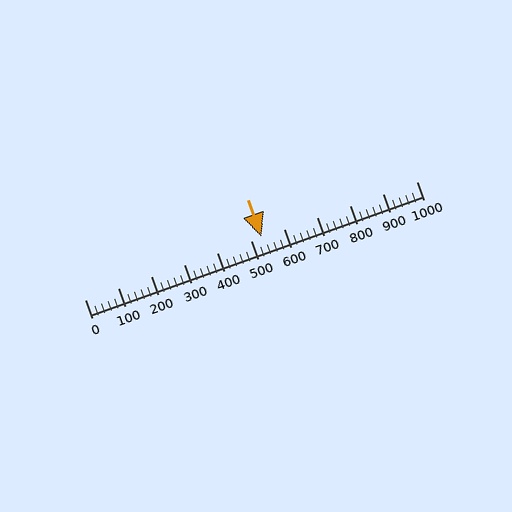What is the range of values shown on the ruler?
The ruler shows values from 0 to 1000.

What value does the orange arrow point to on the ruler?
The orange arrow points to approximately 533.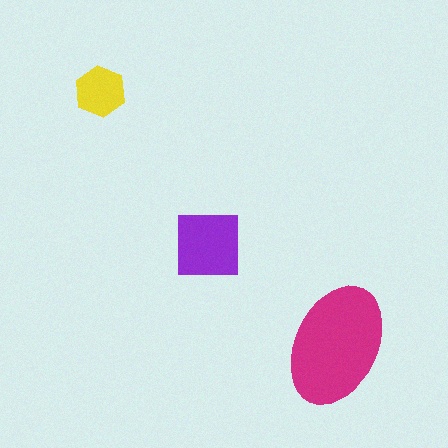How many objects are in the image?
There are 3 objects in the image.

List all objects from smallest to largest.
The yellow hexagon, the purple square, the magenta ellipse.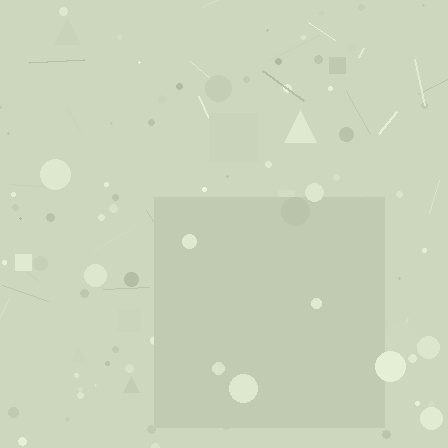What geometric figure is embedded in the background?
A square is embedded in the background.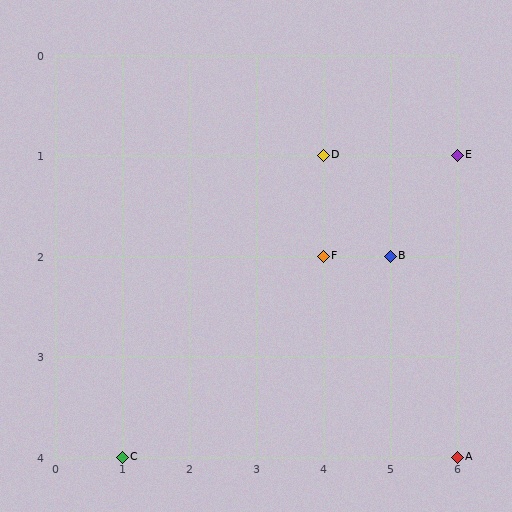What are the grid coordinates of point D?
Point D is at grid coordinates (4, 1).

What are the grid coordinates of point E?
Point E is at grid coordinates (6, 1).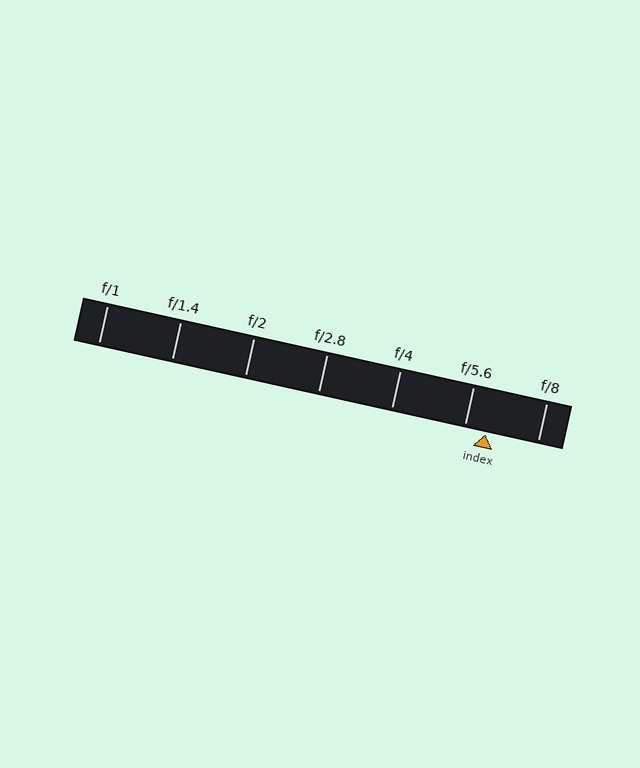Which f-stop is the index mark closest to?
The index mark is closest to f/5.6.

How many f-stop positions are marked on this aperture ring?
There are 7 f-stop positions marked.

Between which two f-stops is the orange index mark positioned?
The index mark is between f/5.6 and f/8.